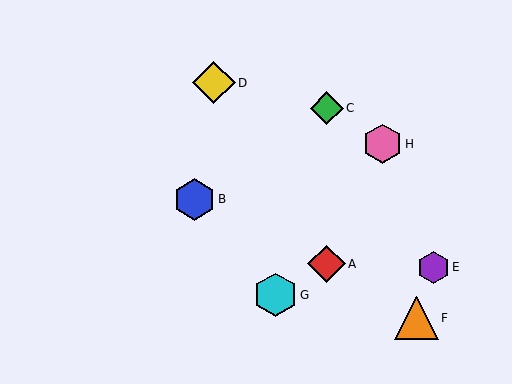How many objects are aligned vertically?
2 objects (A, C) are aligned vertically.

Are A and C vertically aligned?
Yes, both are at x≈327.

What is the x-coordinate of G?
Object G is at x≈275.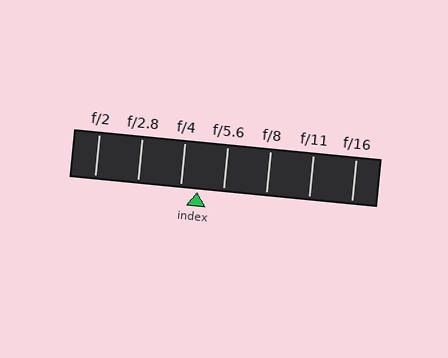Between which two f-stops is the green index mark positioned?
The index mark is between f/4 and f/5.6.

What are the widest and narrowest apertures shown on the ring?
The widest aperture shown is f/2 and the narrowest is f/16.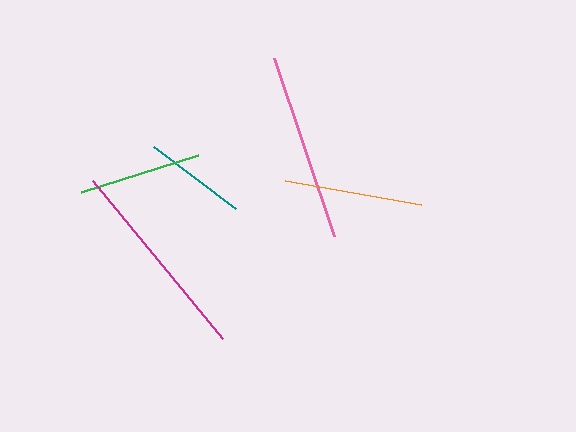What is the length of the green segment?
The green segment is approximately 123 pixels long.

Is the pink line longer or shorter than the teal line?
The pink line is longer than the teal line.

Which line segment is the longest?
The magenta line is the longest at approximately 205 pixels.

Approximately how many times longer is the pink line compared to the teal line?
The pink line is approximately 1.8 times the length of the teal line.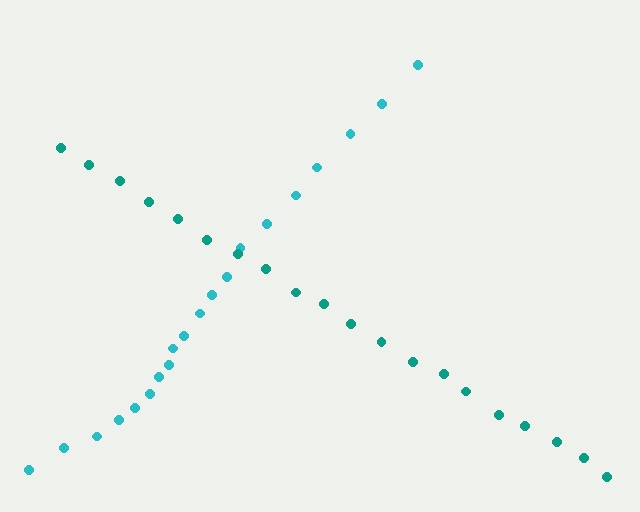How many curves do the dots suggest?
There are 2 distinct paths.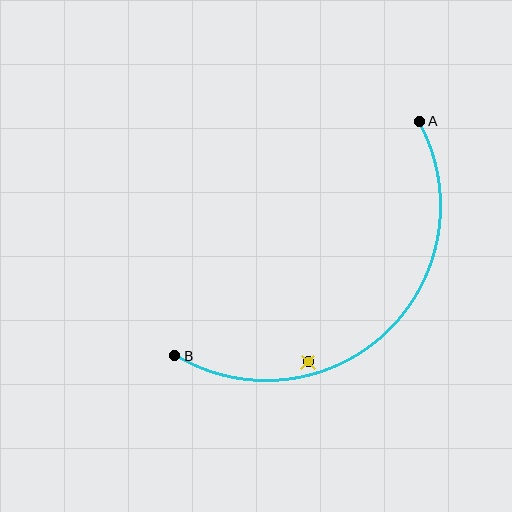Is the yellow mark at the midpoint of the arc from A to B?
No — the yellow mark does not lie on the arc at all. It sits slightly inside the curve.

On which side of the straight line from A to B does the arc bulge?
The arc bulges below and to the right of the straight line connecting A and B.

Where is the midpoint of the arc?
The arc midpoint is the point on the curve farthest from the straight line joining A and B. It sits below and to the right of that line.